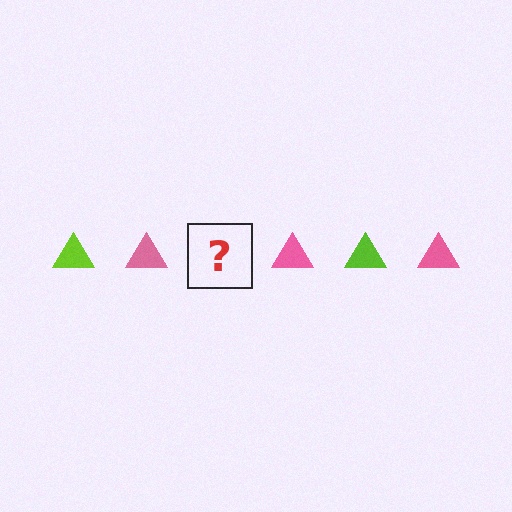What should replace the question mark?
The question mark should be replaced with a lime triangle.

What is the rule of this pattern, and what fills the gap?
The rule is that the pattern cycles through lime, pink triangles. The gap should be filled with a lime triangle.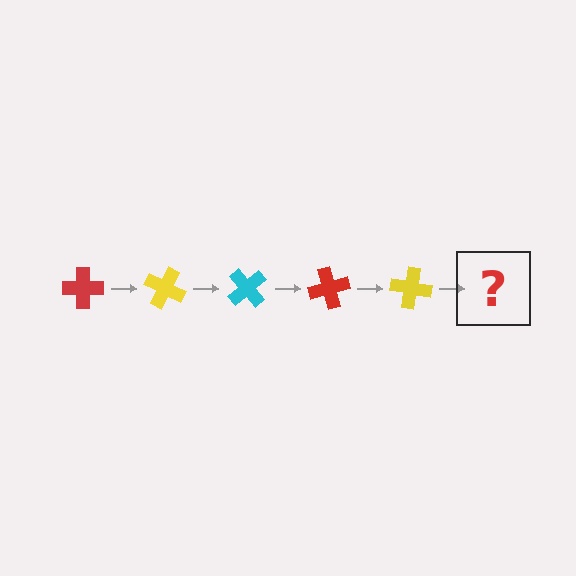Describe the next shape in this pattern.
It should be a cyan cross, rotated 125 degrees from the start.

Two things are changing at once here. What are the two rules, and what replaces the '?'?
The two rules are that it rotates 25 degrees each step and the color cycles through red, yellow, and cyan. The '?' should be a cyan cross, rotated 125 degrees from the start.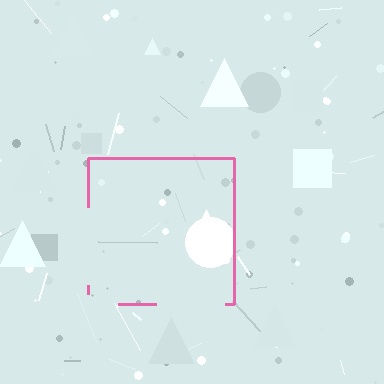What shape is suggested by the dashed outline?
The dashed outline suggests a square.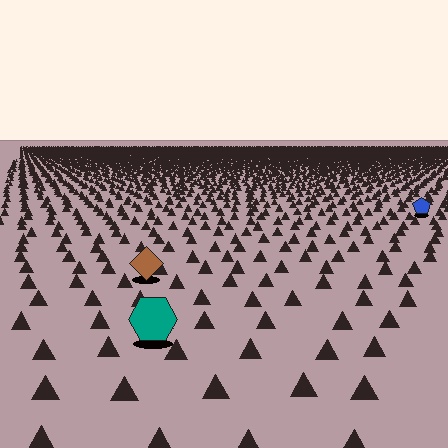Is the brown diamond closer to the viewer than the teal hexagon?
No. The teal hexagon is closer — you can tell from the texture gradient: the ground texture is coarser near it.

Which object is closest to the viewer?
The teal hexagon is closest. The texture marks near it are larger and more spread out.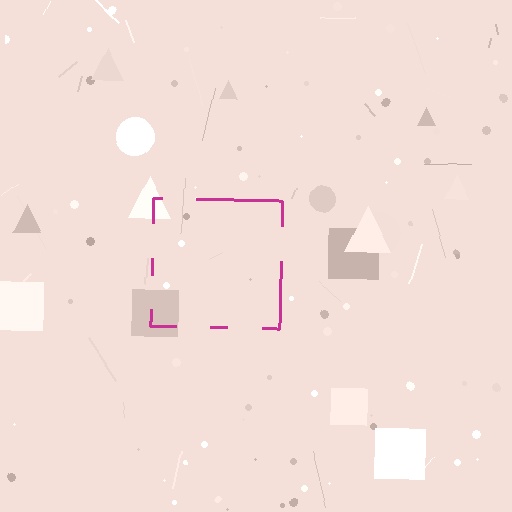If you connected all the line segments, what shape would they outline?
They would outline a square.